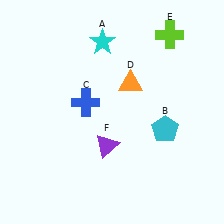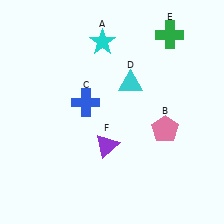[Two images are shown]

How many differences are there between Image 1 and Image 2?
There are 3 differences between the two images.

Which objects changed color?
B changed from cyan to pink. D changed from orange to cyan. E changed from lime to green.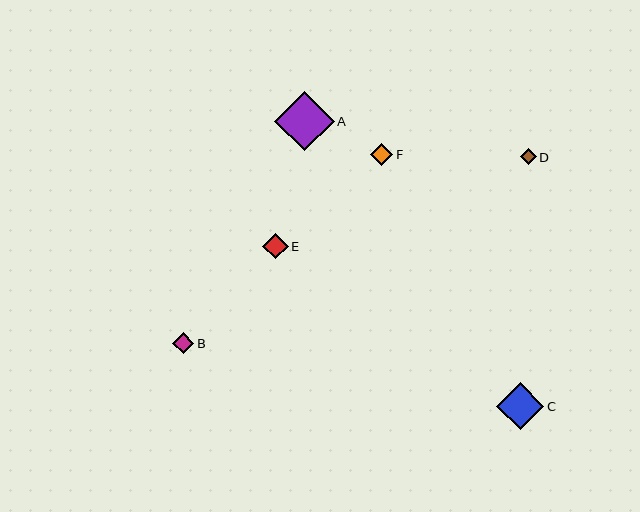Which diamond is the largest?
Diamond A is the largest with a size of approximately 59 pixels.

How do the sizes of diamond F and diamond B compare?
Diamond F and diamond B are approximately the same size.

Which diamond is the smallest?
Diamond D is the smallest with a size of approximately 15 pixels.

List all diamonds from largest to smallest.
From largest to smallest: A, C, E, F, B, D.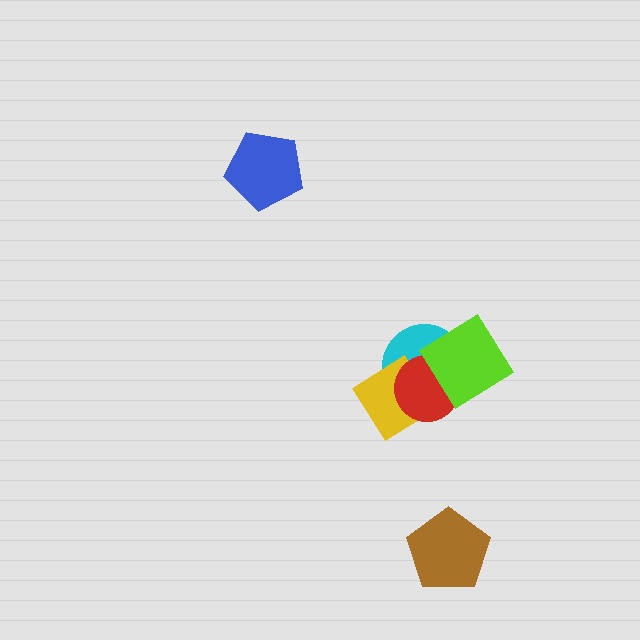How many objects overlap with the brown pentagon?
0 objects overlap with the brown pentagon.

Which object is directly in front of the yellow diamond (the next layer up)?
The red circle is directly in front of the yellow diamond.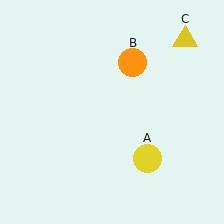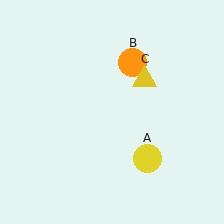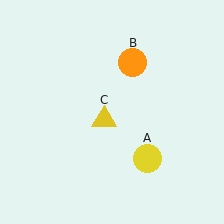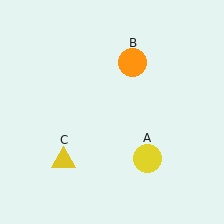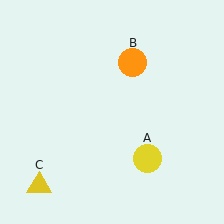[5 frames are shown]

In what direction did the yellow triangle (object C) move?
The yellow triangle (object C) moved down and to the left.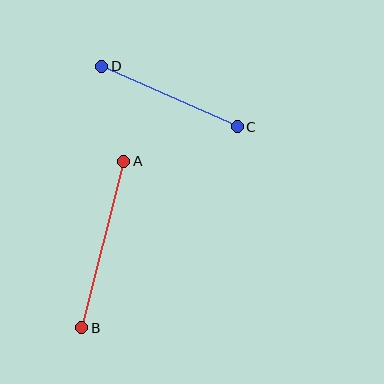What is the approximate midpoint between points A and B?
The midpoint is at approximately (103, 244) pixels.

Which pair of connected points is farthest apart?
Points A and B are farthest apart.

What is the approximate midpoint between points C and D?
The midpoint is at approximately (170, 97) pixels.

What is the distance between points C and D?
The distance is approximately 148 pixels.